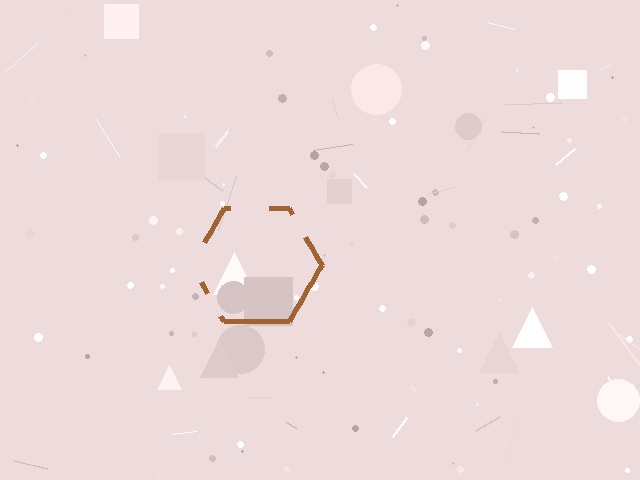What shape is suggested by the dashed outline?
The dashed outline suggests a hexagon.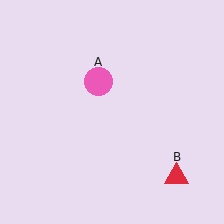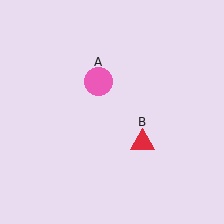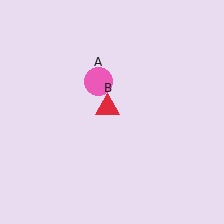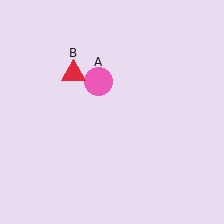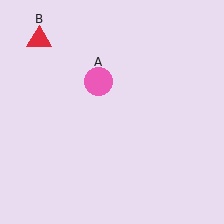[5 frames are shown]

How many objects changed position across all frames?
1 object changed position: red triangle (object B).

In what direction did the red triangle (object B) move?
The red triangle (object B) moved up and to the left.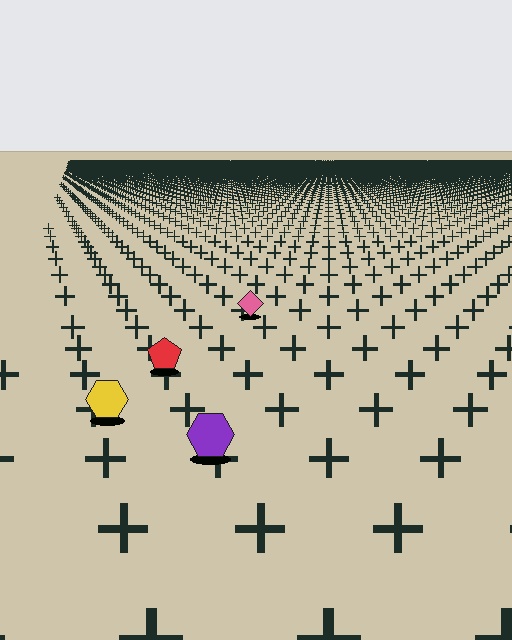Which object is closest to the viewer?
The purple hexagon is closest. The texture marks near it are larger and more spread out.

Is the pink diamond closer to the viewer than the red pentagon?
No. The red pentagon is closer — you can tell from the texture gradient: the ground texture is coarser near it.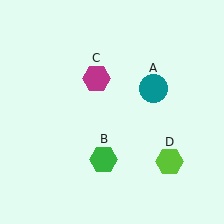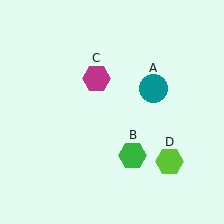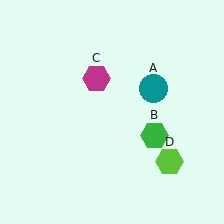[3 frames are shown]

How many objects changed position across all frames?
1 object changed position: green hexagon (object B).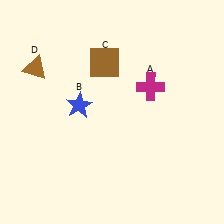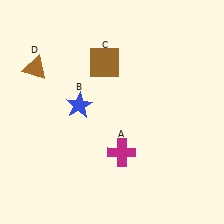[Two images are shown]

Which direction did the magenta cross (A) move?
The magenta cross (A) moved down.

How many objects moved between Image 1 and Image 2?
1 object moved between the two images.